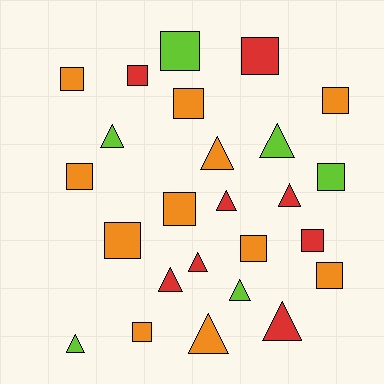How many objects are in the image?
There are 25 objects.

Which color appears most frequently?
Orange, with 11 objects.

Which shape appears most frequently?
Square, with 14 objects.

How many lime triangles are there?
There are 4 lime triangles.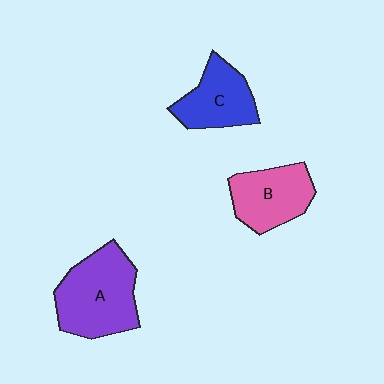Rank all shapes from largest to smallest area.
From largest to smallest: A (purple), B (pink), C (blue).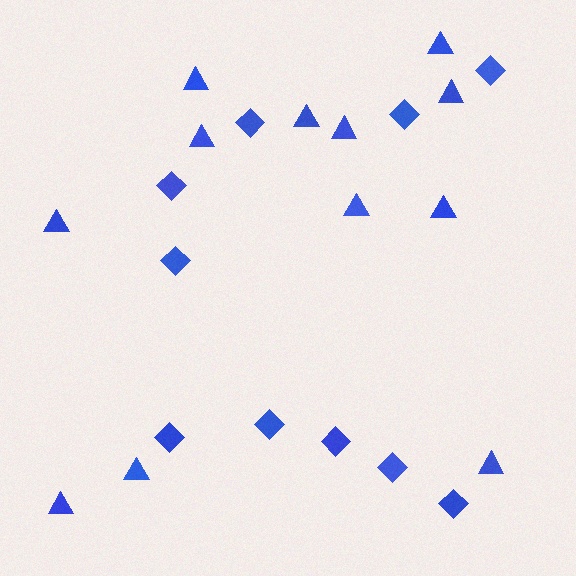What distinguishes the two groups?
There are 2 groups: one group of diamonds (10) and one group of triangles (12).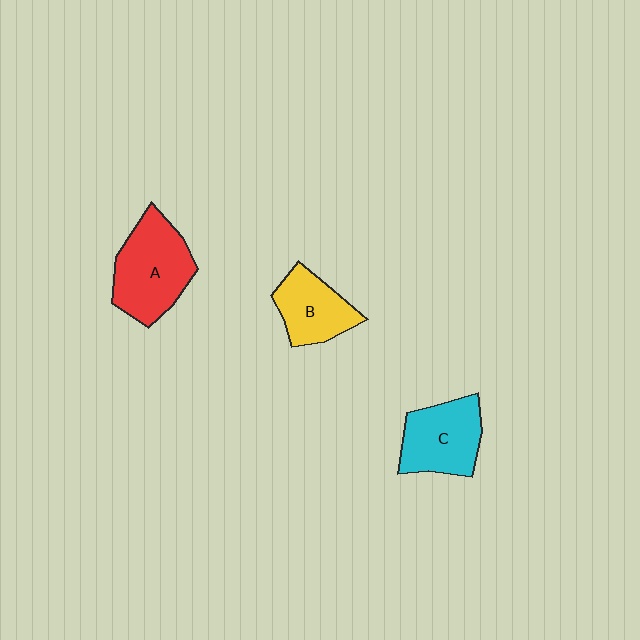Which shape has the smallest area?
Shape B (yellow).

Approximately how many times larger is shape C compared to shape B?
Approximately 1.2 times.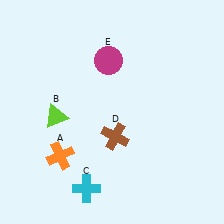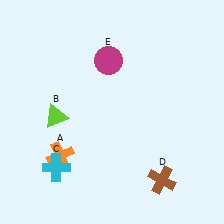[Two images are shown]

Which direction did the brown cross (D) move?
The brown cross (D) moved right.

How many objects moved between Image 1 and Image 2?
2 objects moved between the two images.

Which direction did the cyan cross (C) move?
The cyan cross (C) moved left.